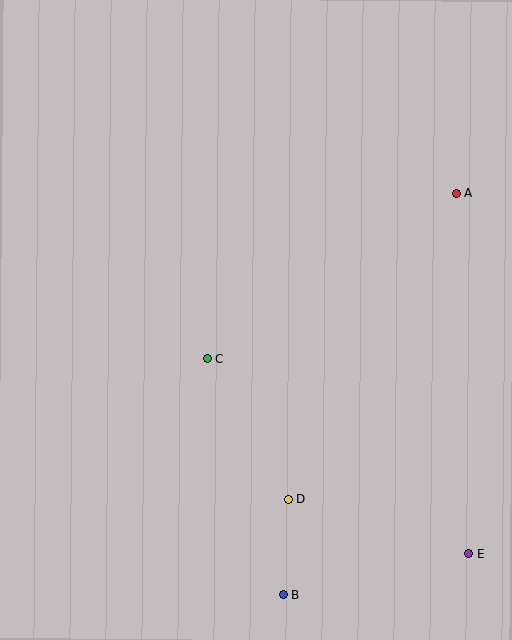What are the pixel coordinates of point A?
Point A is at (456, 193).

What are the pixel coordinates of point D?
Point D is at (288, 500).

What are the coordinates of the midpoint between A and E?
The midpoint between A and E is at (463, 373).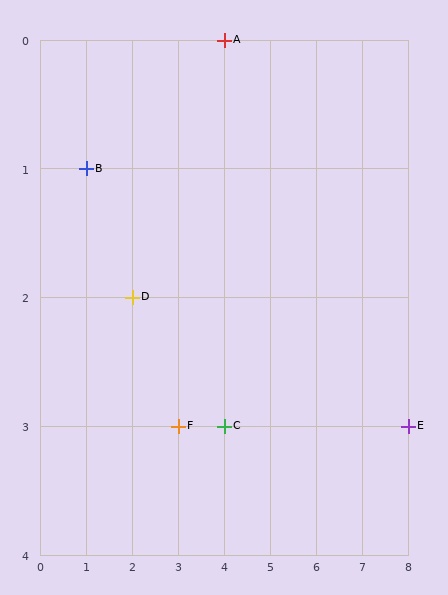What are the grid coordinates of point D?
Point D is at grid coordinates (2, 2).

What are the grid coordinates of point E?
Point E is at grid coordinates (8, 3).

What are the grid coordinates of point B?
Point B is at grid coordinates (1, 1).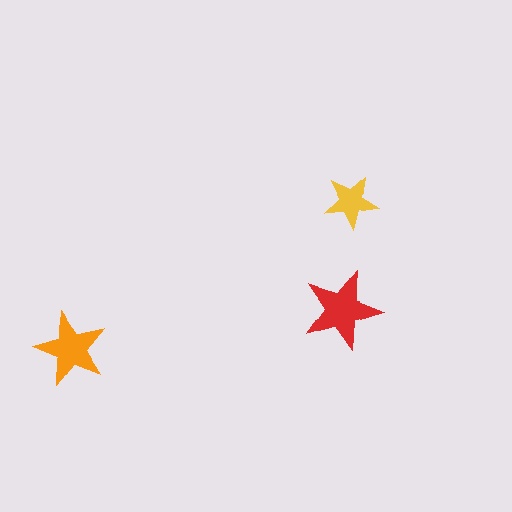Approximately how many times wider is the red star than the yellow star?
About 1.5 times wider.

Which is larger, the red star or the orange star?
The red one.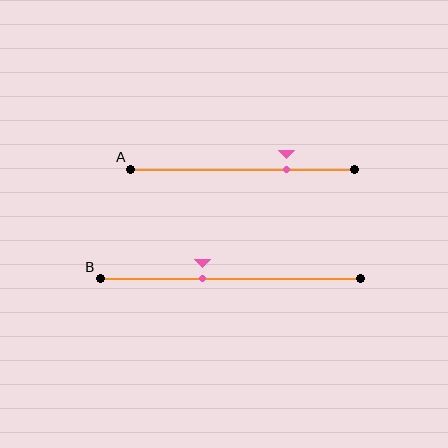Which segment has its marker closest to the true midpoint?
Segment B has its marker closest to the true midpoint.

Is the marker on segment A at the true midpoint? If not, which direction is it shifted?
No, the marker on segment A is shifted to the right by about 20% of the segment length.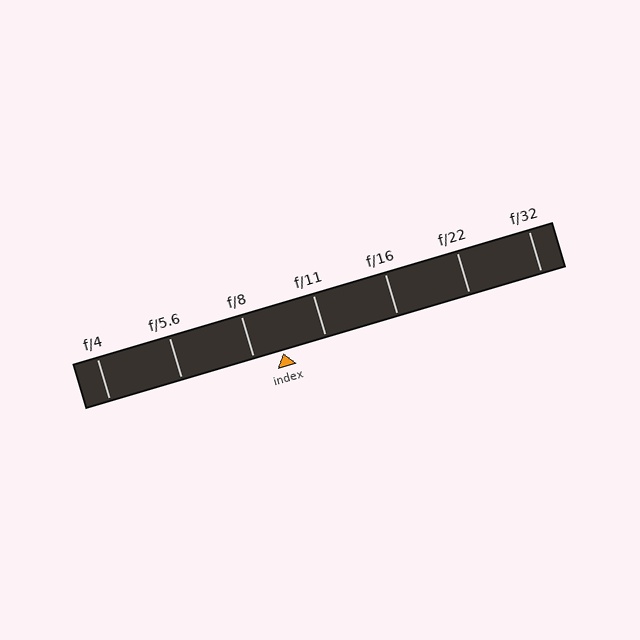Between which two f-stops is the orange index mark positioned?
The index mark is between f/8 and f/11.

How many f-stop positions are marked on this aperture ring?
There are 7 f-stop positions marked.